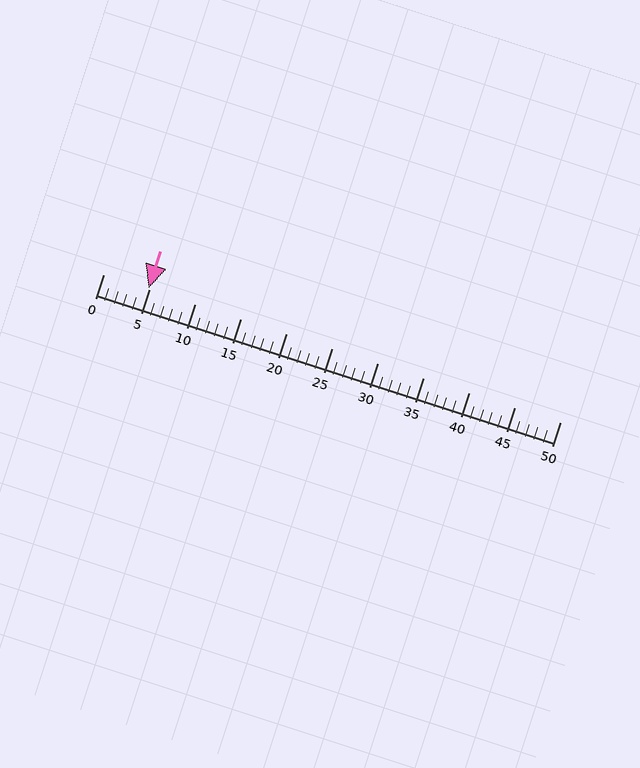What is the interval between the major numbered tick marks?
The major tick marks are spaced 5 units apart.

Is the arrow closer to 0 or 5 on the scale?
The arrow is closer to 5.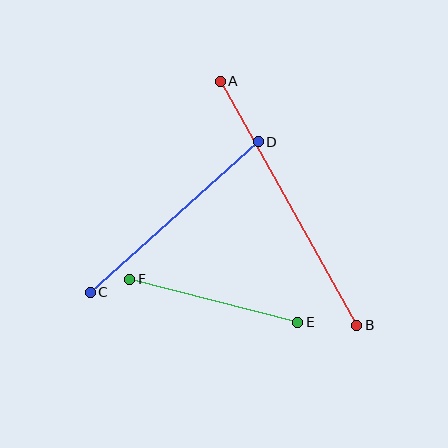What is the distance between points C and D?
The distance is approximately 226 pixels.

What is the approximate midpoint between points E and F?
The midpoint is at approximately (214, 301) pixels.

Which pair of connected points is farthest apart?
Points A and B are farthest apart.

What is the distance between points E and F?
The distance is approximately 173 pixels.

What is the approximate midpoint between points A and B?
The midpoint is at approximately (288, 203) pixels.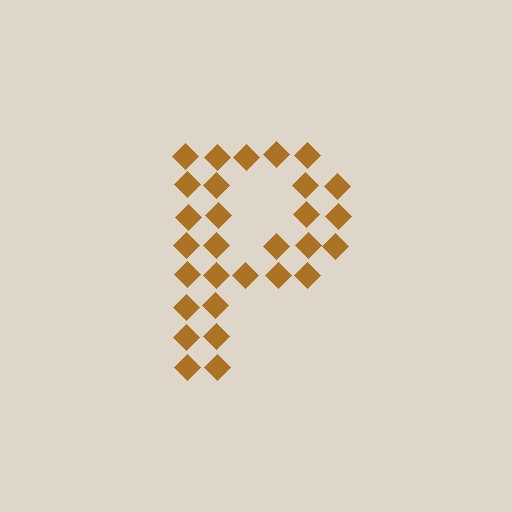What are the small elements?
The small elements are diamonds.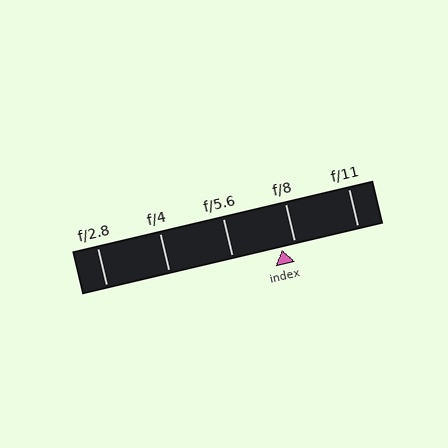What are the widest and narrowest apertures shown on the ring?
The widest aperture shown is f/2.8 and the narrowest is f/11.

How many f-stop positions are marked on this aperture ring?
There are 5 f-stop positions marked.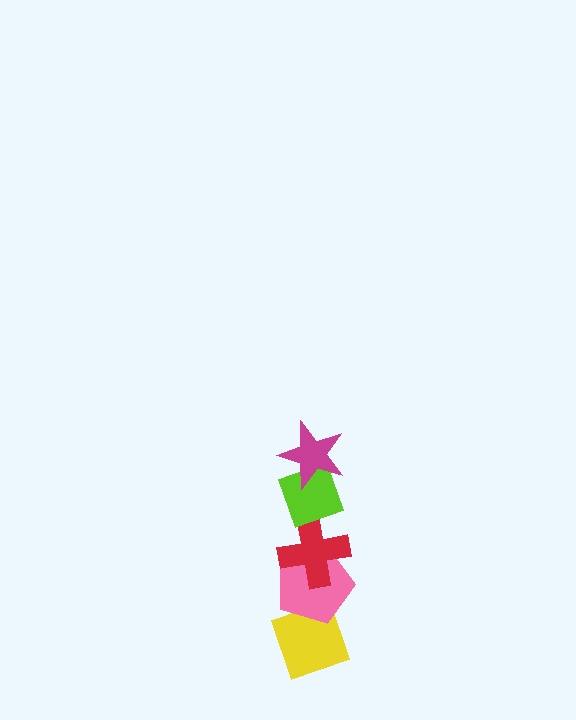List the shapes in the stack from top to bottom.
From top to bottom: the magenta star, the lime diamond, the red cross, the pink pentagon, the yellow diamond.